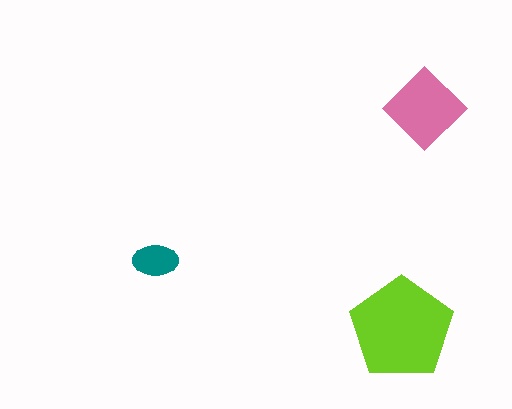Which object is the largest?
The lime pentagon.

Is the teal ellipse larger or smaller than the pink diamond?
Smaller.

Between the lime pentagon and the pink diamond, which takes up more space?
The lime pentagon.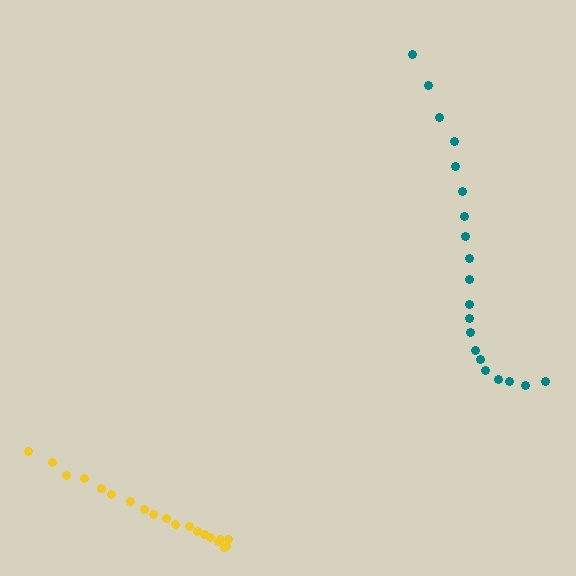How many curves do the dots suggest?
There are 2 distinct paths.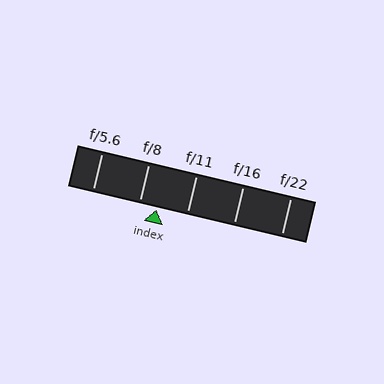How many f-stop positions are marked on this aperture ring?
There are 5 f-stop positions marked.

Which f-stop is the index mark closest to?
The index mark is closest to f/8.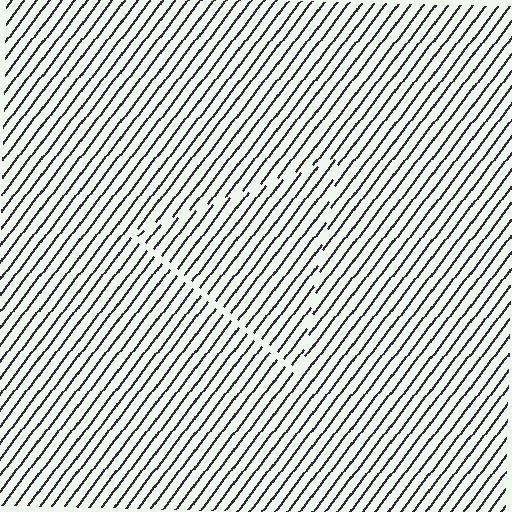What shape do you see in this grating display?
An illusory triangle. The interior of the shape contains the same grating, shifted by half a period — the contour is defined by the phase discontinuity where line-ends from the inner and outer gratings abut.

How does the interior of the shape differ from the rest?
The interior of the shape contains the same grating, shifted by half a period — the contour is defined by the phase discontinuity where line-ends from the inner and outer gratings abut.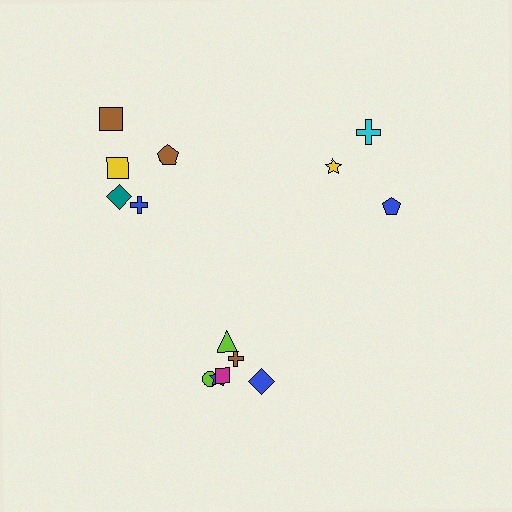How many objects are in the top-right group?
There are 3 objects.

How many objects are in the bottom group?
There are 6 objects.